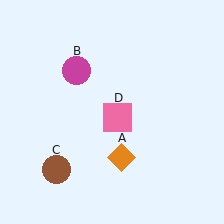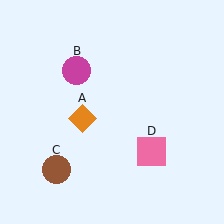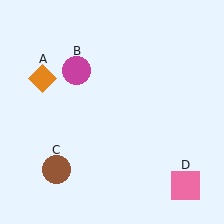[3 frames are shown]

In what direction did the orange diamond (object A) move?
The orange diamond (object A) moved up and to the left.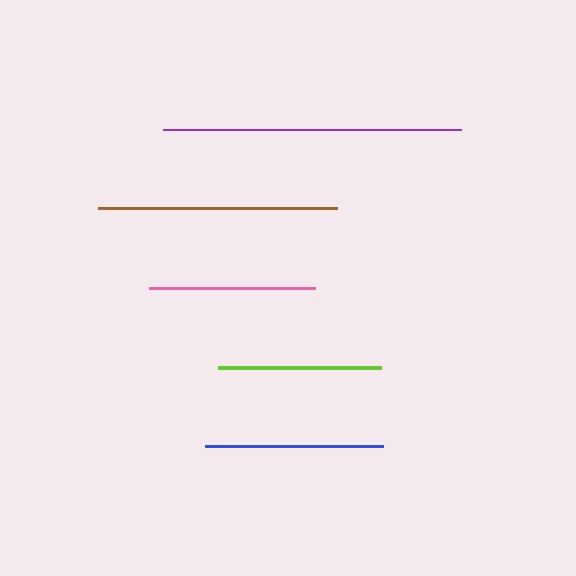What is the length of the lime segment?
The lime segment is approximately 163 pixels long.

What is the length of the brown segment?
The brown segment is approximately 239 pixels long.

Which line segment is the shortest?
The lime line is the shortest at approximately 163 pixels.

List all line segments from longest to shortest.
From longest to shortest: purple, brown, blue, pink, lime.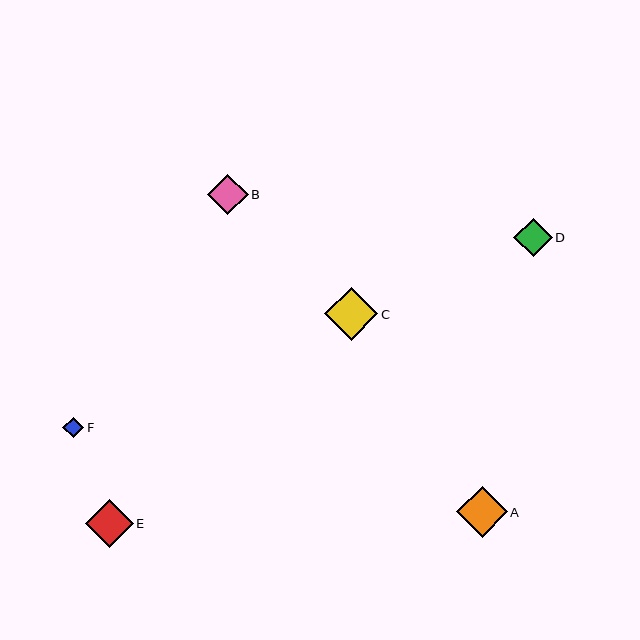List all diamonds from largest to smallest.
From largest to smallest: C, A, E, B, D, F.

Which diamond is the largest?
Diamond C is the largest with a size of approximately 53 pixels.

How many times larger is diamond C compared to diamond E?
Diamond C is approximately 1.1 times the size of diamond E.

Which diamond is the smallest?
Diamond F is the smallest with a size of approximately 21 pixels.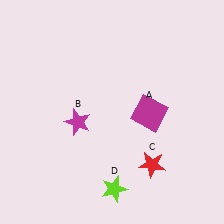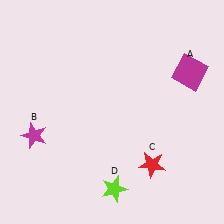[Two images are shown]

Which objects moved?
The objects that moved are: the magenta square (A), the magenta star (B).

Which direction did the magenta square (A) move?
The magenta square (A) moved up.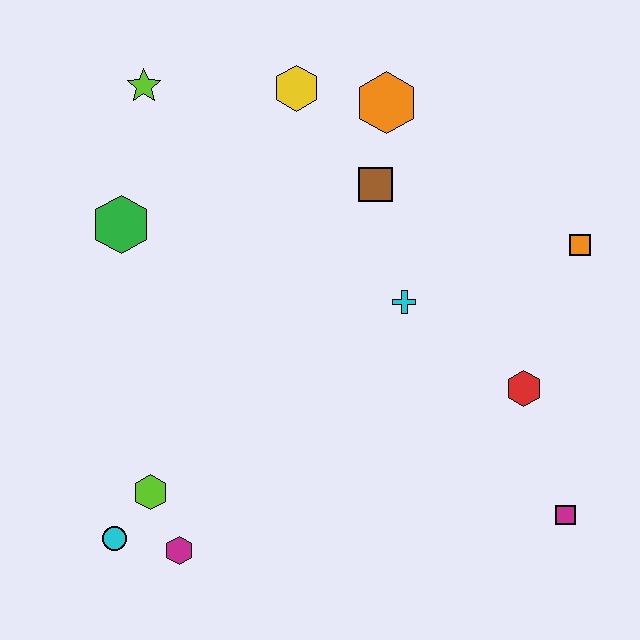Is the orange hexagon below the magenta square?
No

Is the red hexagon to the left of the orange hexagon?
No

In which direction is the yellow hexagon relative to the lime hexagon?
The yellow hexagon is above the lime hexagon.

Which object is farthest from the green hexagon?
The magenta square is farthest from the green hexagon.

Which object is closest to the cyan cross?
The brown square is closest to the cyan cross.